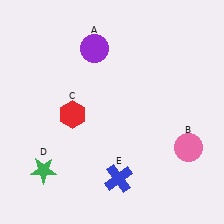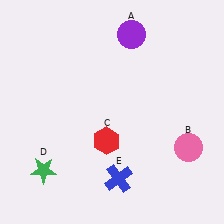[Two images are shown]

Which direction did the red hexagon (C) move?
The red hexagon (C) moved right.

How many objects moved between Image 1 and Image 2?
2 objects moved between the two images.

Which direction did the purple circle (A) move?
The purple circle (A) moved right.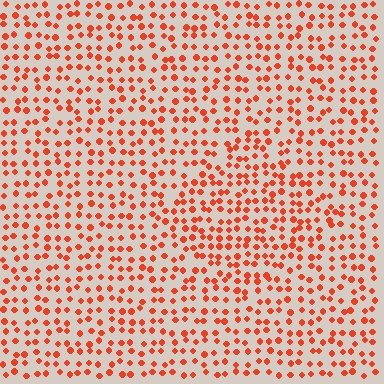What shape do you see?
I see a diamond.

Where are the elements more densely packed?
The elements are more densely packed inside the diamond boundary.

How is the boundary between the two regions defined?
The boundary is defined by a change in element density (approximately 1.4x ratio). All elements are the same color, size, and shape.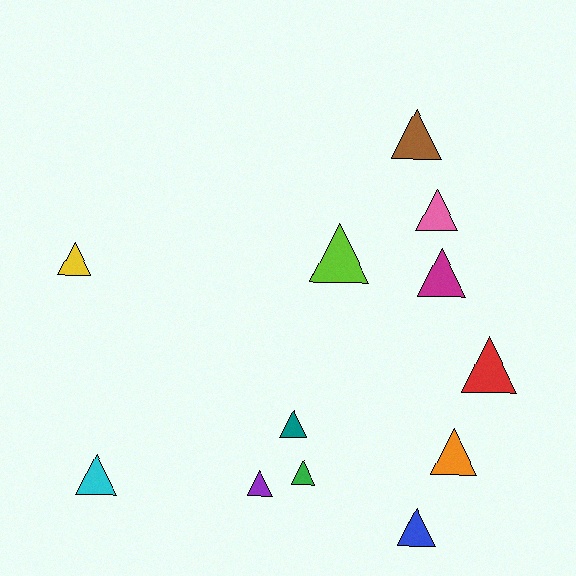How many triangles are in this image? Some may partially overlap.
There are 12 triangles.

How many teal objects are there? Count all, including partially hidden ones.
There is 1 teal object.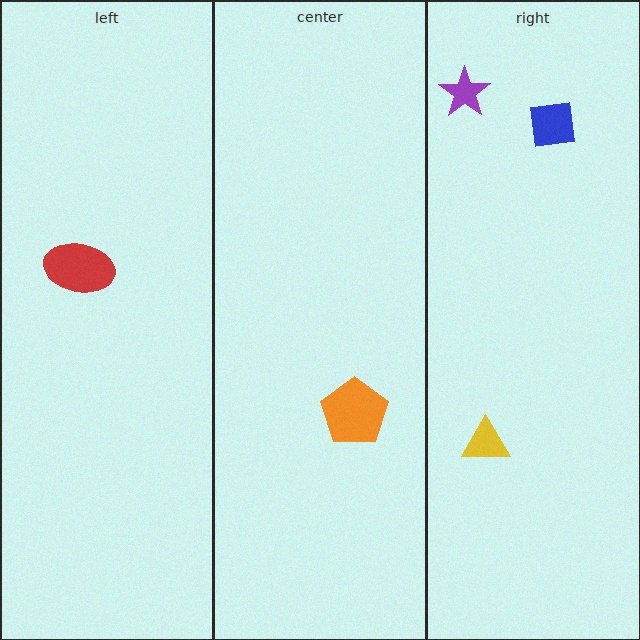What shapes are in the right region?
The purple star, the yellow triangle, the blue square.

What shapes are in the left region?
The red ellipse.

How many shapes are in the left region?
1.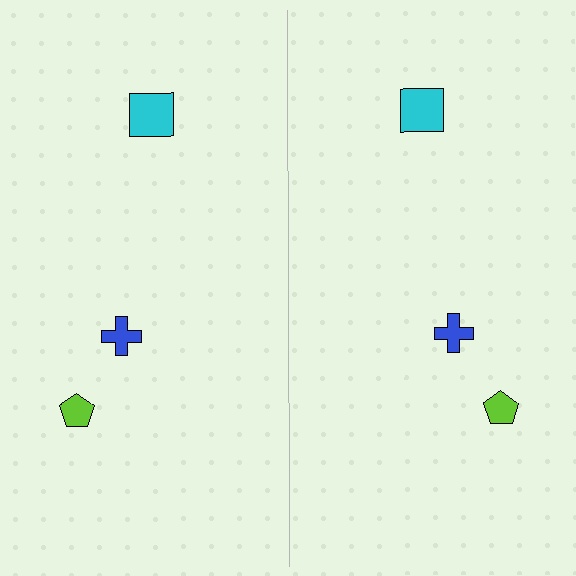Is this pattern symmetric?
Yes, this pattern has bilateral (reflection) symmetry.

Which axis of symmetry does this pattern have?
The pattern has a vertical axis of symmetry running through the center of the image.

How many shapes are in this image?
There are 6 shapes in this image.